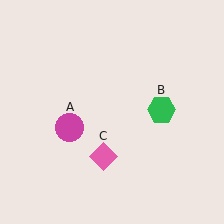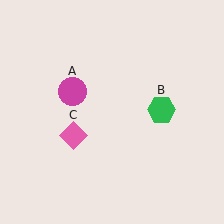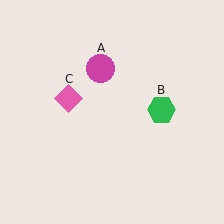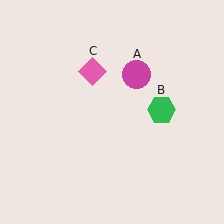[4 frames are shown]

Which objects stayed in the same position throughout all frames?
Green hexagon (object B) remained stationary.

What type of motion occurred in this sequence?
The magenta circle (object A), pink diamond (object C) rotated clockwise around the center of the scene.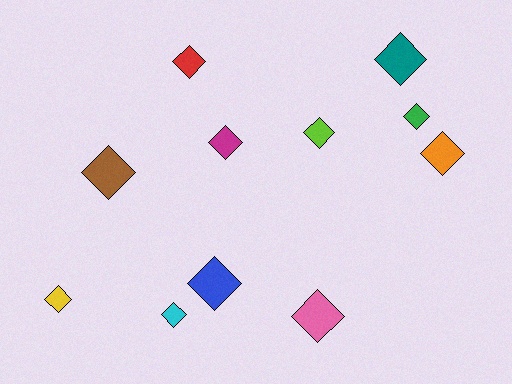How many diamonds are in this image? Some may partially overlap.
There are 11 diamonds.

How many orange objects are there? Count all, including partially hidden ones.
There is 1 orange object.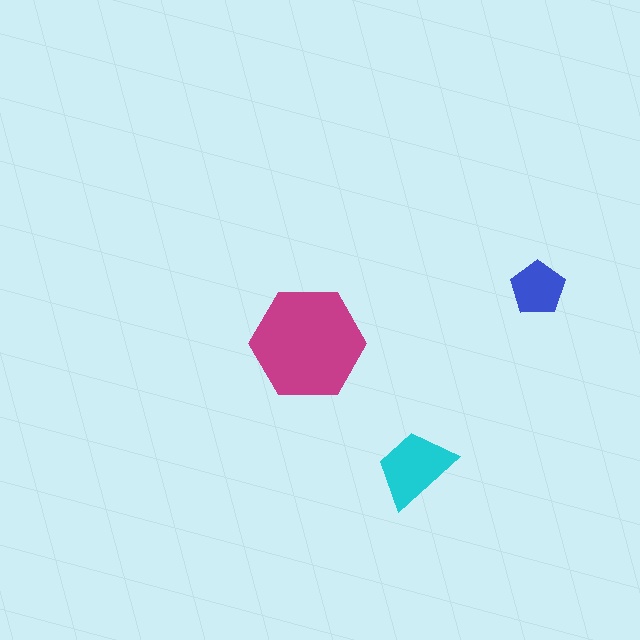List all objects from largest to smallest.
The magenta hexagon, the cyan trapezoid, the blue pentagon.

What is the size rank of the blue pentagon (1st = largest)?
3rd.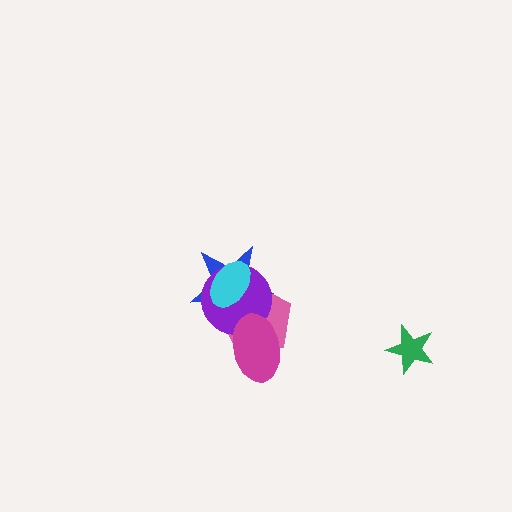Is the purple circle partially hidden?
Yes, it is partially covered by another shape.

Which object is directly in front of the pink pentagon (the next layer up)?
The blue star is directly in front of the pink pentagon.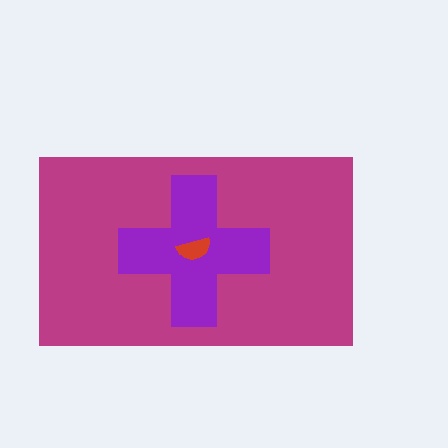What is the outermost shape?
The magenta rectangle.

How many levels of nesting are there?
3.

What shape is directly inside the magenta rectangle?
The purple cross.